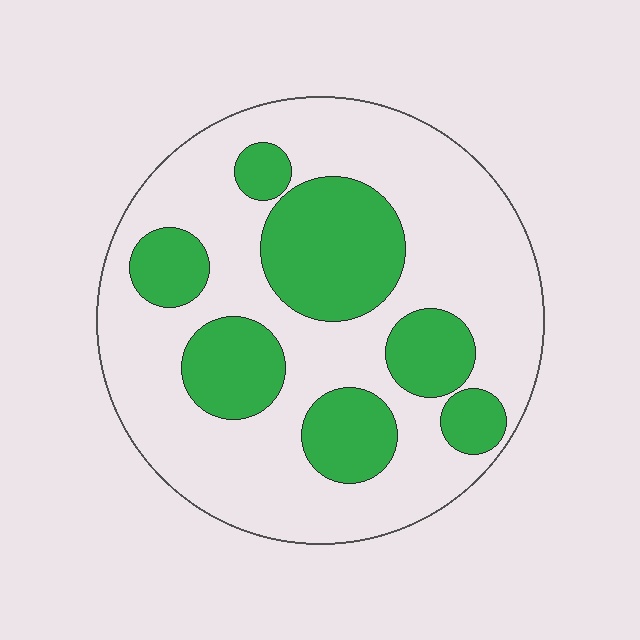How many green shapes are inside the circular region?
7.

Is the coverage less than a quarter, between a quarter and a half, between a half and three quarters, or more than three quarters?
Between a quarter and a half.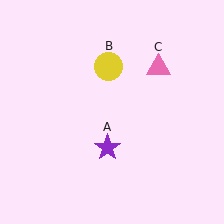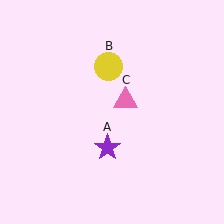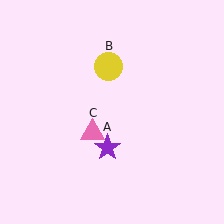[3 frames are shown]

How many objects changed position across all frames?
1 object changed position: pink triangle (object C).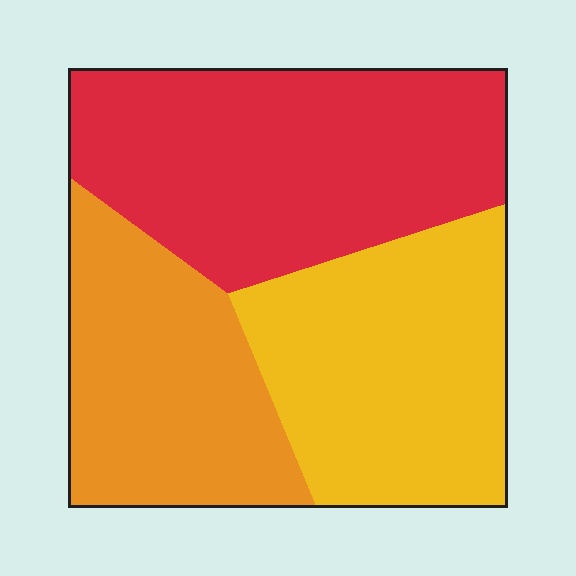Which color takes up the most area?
Red, at roughly 40%.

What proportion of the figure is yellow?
Yellow covers about 35% of the figure.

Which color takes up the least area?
Orange, at roughly 25%.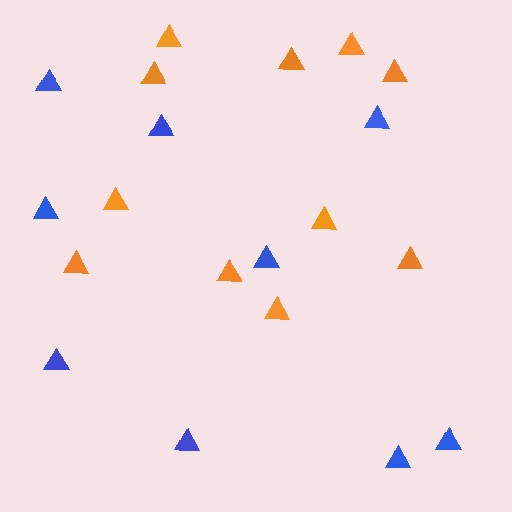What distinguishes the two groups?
There are 2 groups: one group of blue triangles (9) and one group of orange triangles (11).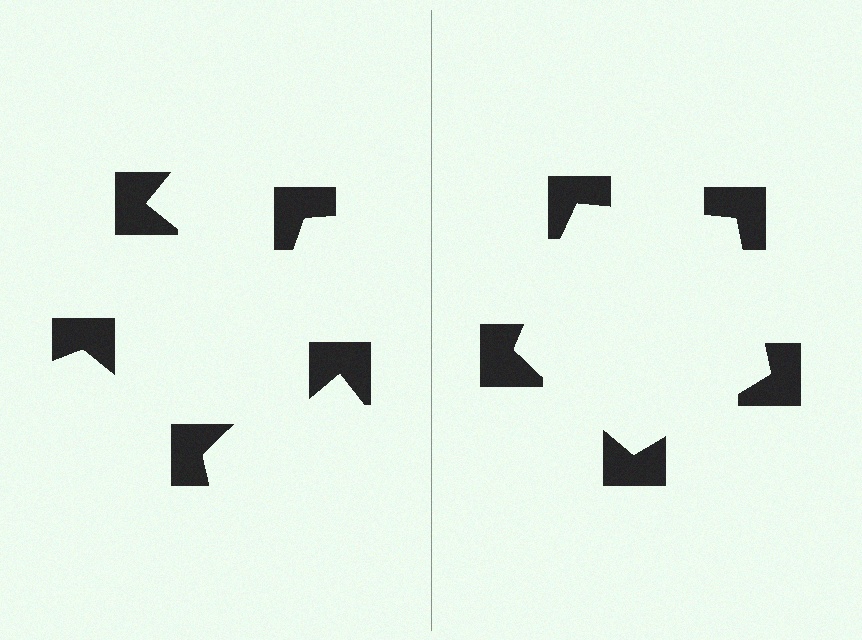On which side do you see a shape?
An illusory pentagon appears on the right side. On the left side the wedge cuts are rotated, so no coherent shape forms.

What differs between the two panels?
The notched squares are positioned identically on both sides; only the wedge orientations differ. On the right they align to a pentagon; on the left they are misaligned.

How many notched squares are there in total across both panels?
10 — 5 on each side.